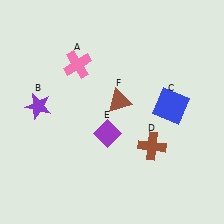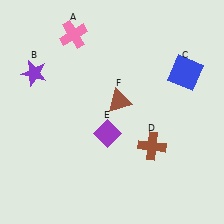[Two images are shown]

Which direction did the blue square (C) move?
The blue square (C) moved up.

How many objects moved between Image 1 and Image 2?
3 objects moved between the two images.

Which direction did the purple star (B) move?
The purple star (B) moved up.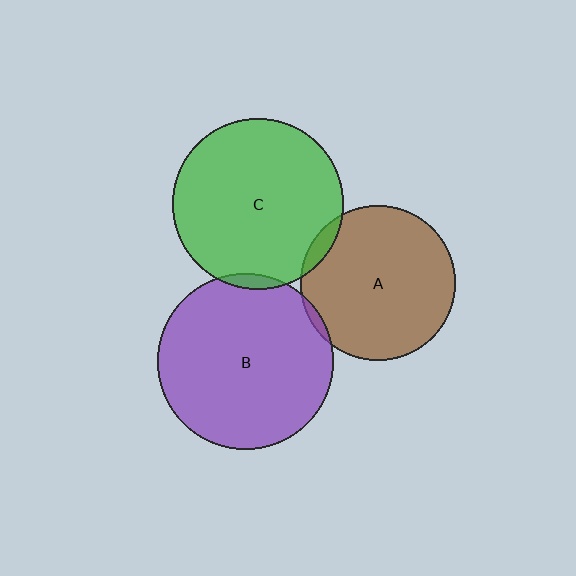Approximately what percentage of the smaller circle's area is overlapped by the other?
Approximately 5%.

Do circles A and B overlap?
Yes.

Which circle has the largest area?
Circle B (purple).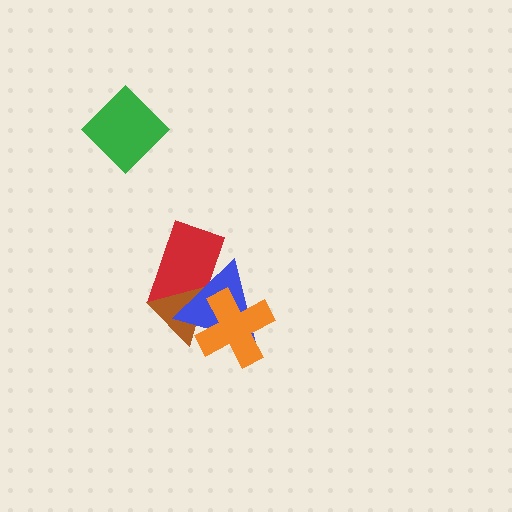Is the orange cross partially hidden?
No, no other shape covers it.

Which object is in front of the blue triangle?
The orange cross is in front of the blue triangle.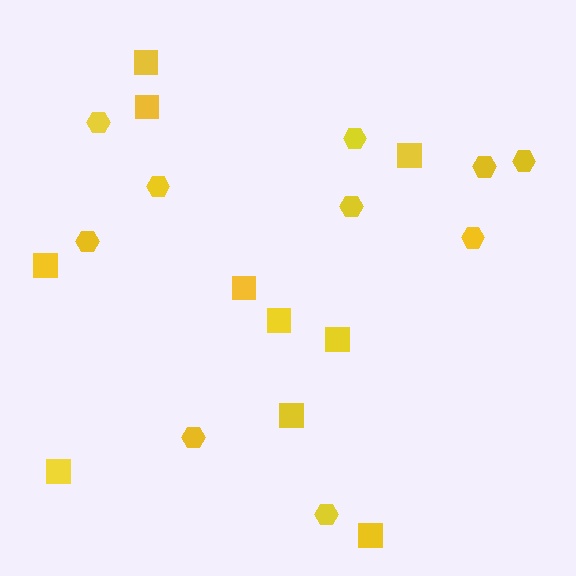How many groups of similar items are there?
There are 2 groups: one group of hexagons (10) and one group of squares (10).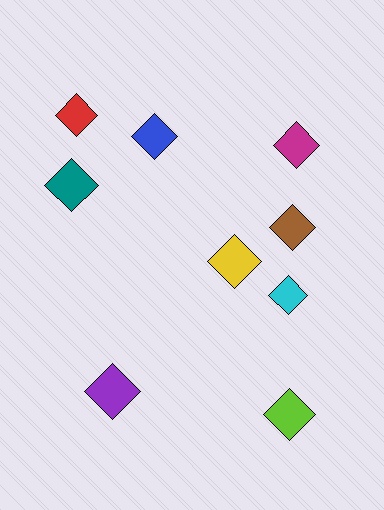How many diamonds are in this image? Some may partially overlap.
There are 9 diamonds.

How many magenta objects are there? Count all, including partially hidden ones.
There is 1 magenta object.